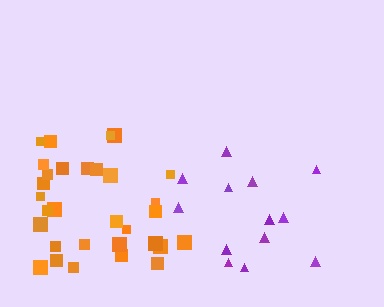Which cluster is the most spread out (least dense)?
Orange.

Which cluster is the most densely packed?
Purple.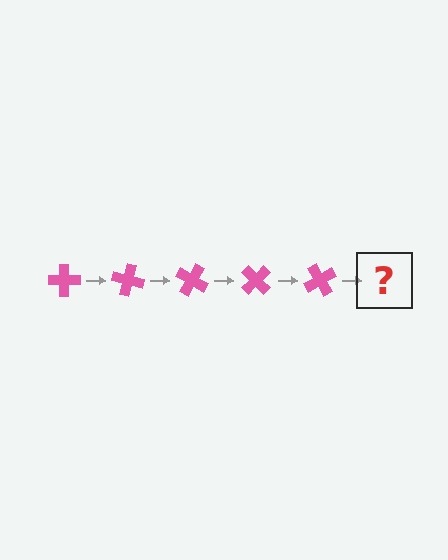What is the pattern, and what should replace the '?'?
The pattern is that the cross rotates 15 degrees each step. The '?' should be a pink cross rotated 75 degrees.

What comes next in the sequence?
The next element should be a pink cross rotated 75 degrees.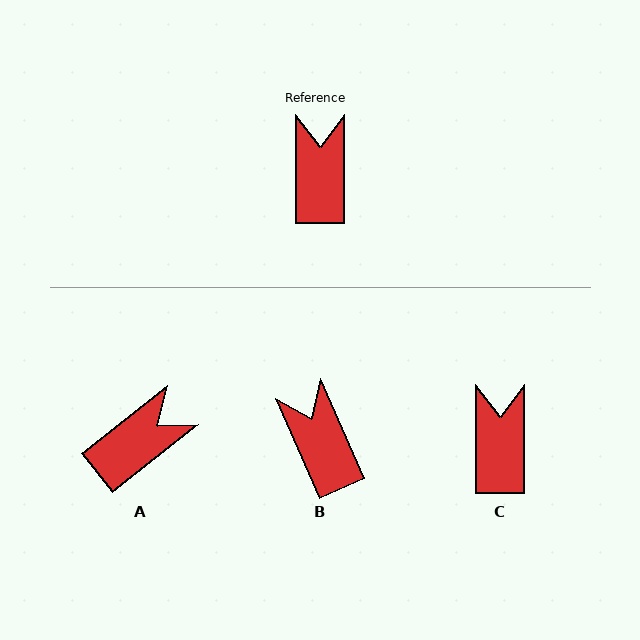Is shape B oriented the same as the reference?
No, it is off by about 24 degrees.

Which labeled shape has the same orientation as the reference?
C.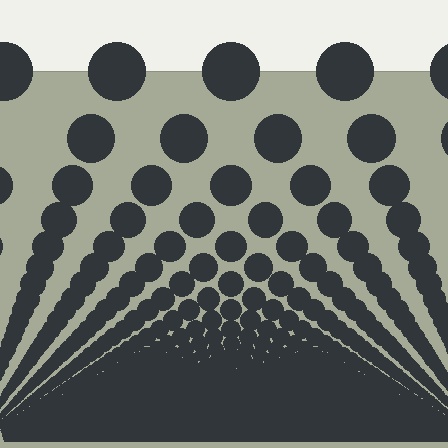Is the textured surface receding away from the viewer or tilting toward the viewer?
The surface appears to tilt toward the viewer. Texture elements get larger and sparser toward the top.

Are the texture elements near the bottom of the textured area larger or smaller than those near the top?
Smaller. The gradient is inverted — elements near the bottom are smaller and denser.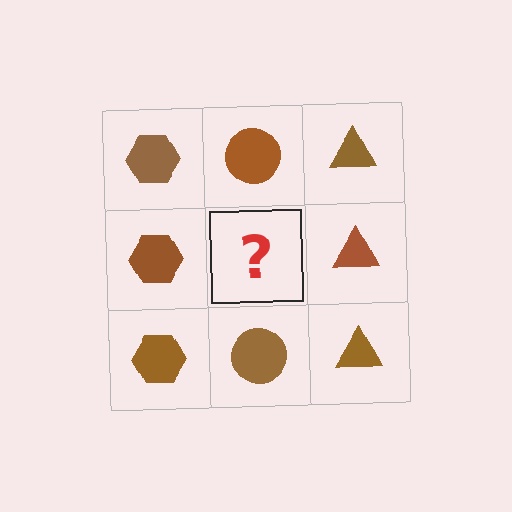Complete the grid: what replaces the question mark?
The question mark should be replaced with a brown circle.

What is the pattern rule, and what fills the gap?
The rule is that each column has a consistent shape. The gap should be filled with a brown circle.